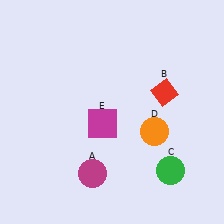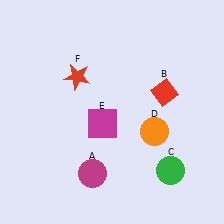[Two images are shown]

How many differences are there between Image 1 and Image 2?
There is 1 difference between the two images.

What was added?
A red star (F) was added in Image 2.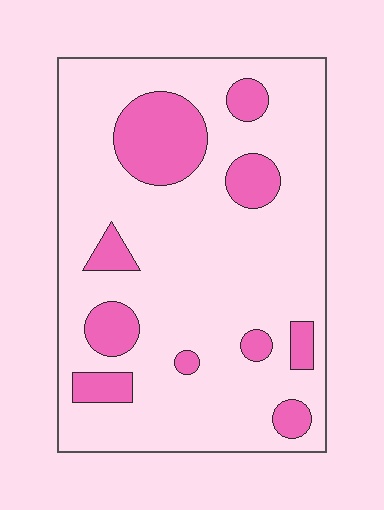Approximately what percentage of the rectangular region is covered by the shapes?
Approximately 20%.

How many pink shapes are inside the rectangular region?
10.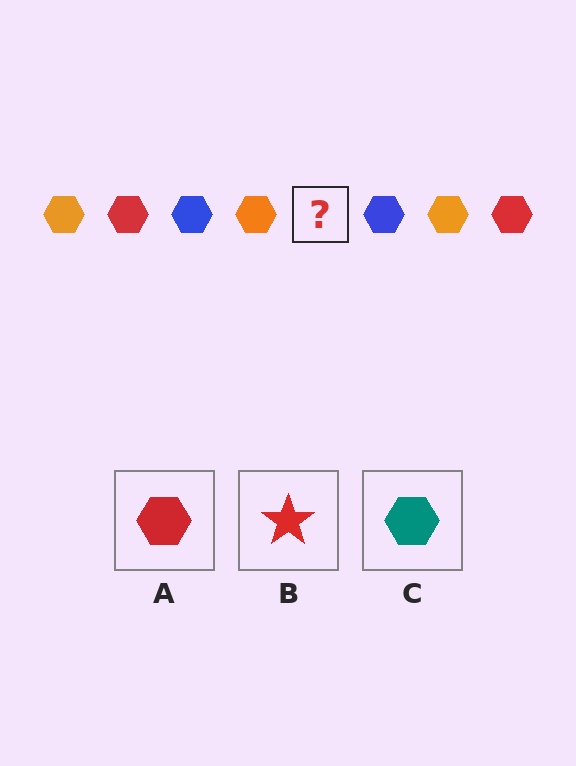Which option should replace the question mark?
Option A.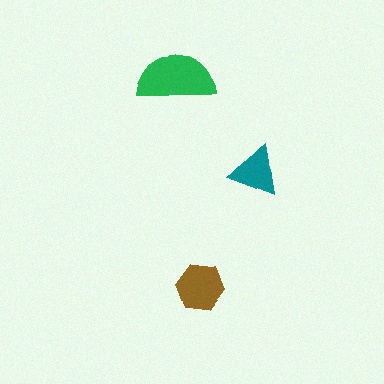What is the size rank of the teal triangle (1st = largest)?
3rd.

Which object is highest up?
The green semicircle is topmost.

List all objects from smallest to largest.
The teal triangle, the brown hexagon, the green semicircle.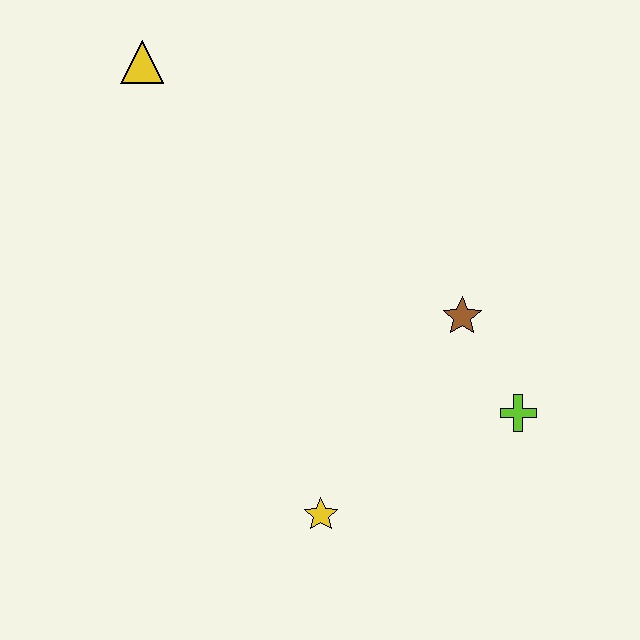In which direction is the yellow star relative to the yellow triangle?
The yellow star is below the yellow triangle.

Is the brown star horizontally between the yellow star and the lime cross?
Yes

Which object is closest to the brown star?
The lime cross is closest to the brown star.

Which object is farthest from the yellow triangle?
The lime cross is farthest from the yellow triangle.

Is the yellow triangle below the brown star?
No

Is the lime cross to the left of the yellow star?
No